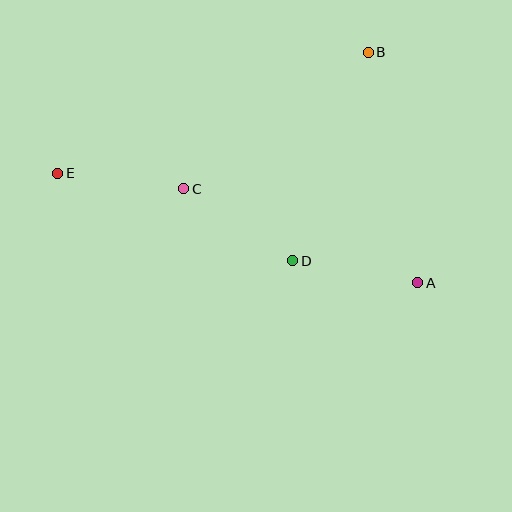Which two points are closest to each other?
Points A and D are closest to each other.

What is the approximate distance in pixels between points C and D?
The distance between C and D is approximately 130 pixels.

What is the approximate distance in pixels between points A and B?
The distance between A and B is approximately 235 pixels.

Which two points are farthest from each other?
Points A and E are farthest from each other.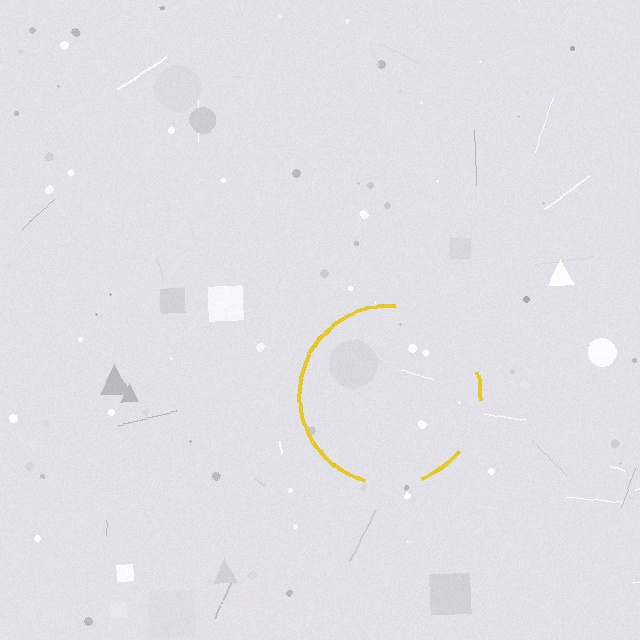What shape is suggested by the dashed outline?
The dashed outline suggests a circle.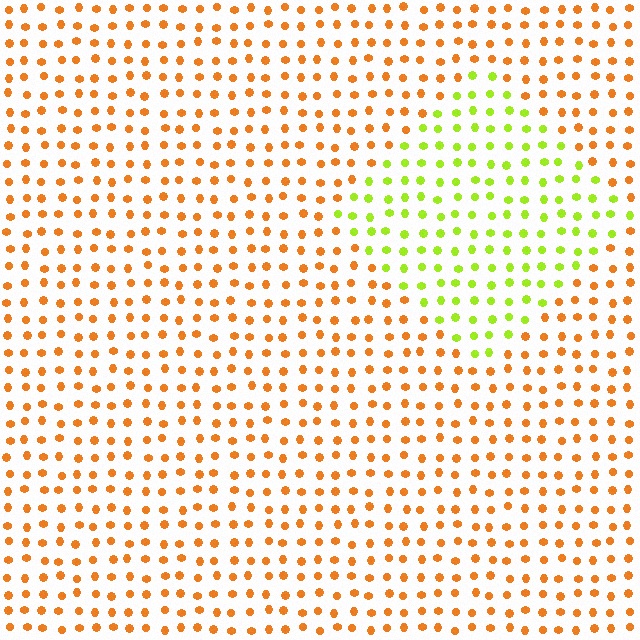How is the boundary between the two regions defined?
The boundary is defined purely by a slight shift in hue (about 57 degrees). Spacing, size, and orientation are identical on both sides.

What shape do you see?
I see a diamond.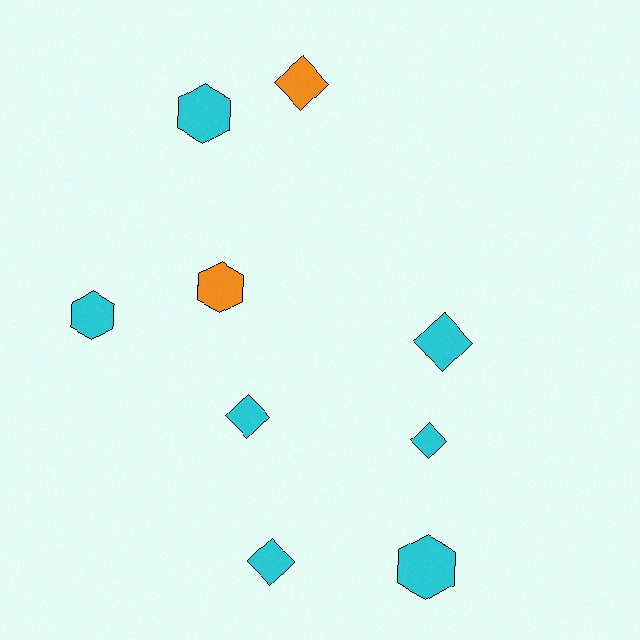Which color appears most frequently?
Cyan, with 7 objects.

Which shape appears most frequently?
Diamond, with 5 objects.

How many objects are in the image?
There are 9 objects.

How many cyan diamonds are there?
There are 4 cyan diamonds.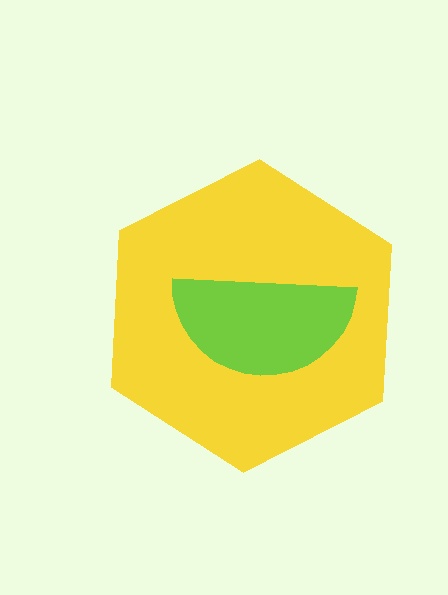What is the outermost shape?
The yellow hexagon.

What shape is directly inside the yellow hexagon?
The lime semicircle.